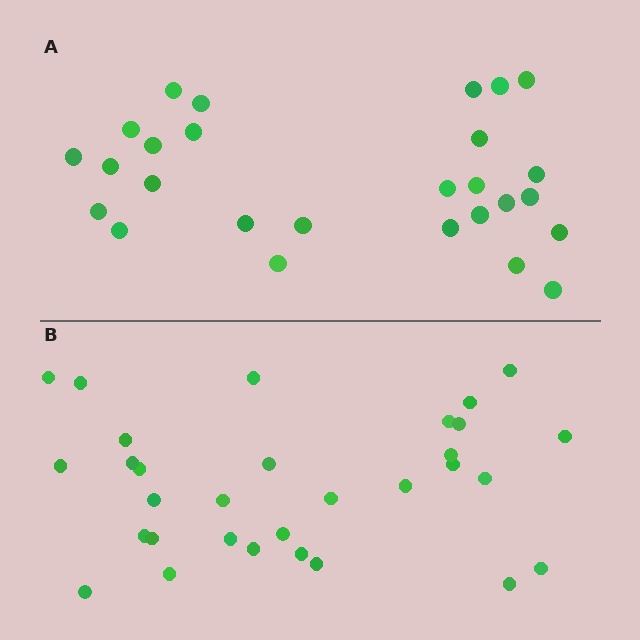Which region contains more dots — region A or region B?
Region B (the bottom region) has more dots.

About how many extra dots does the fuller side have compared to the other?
Region B has about 4 more dots than region A.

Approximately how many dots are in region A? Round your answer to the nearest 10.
About 30 dots. (The exact count is 27, which rounds to 30.)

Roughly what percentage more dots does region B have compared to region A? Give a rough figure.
About 15% more.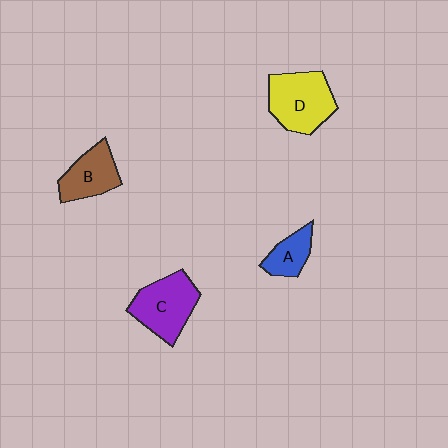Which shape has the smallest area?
Shape A (blue).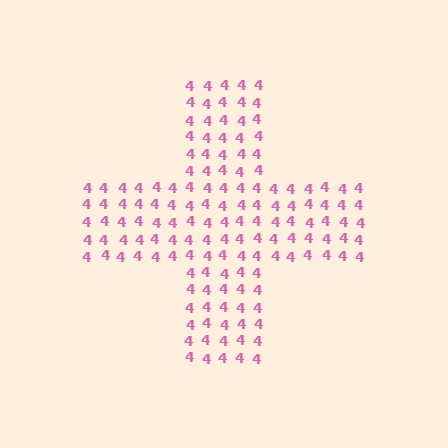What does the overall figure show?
The overall figure shows a cross.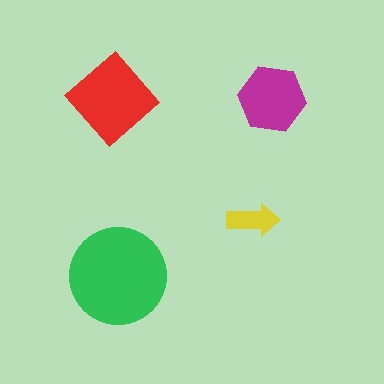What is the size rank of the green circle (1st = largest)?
1st.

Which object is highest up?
The red diamond is topmost.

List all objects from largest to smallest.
The green circle, the red diamond, the magenta hexagon, the yellow arrow.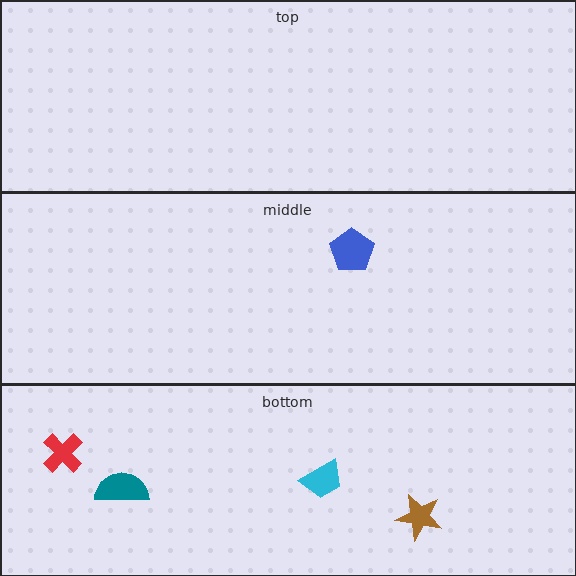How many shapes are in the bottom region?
4.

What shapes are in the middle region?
The blue pentagon.